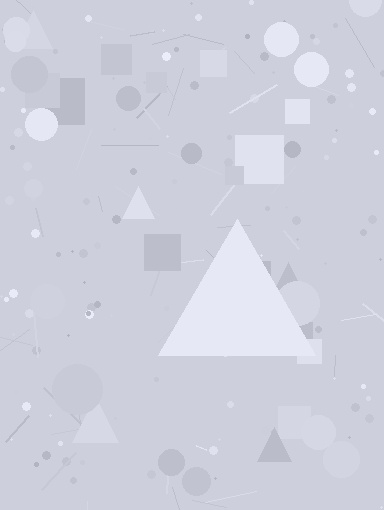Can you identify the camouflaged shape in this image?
The camouflaged shape is a triangle.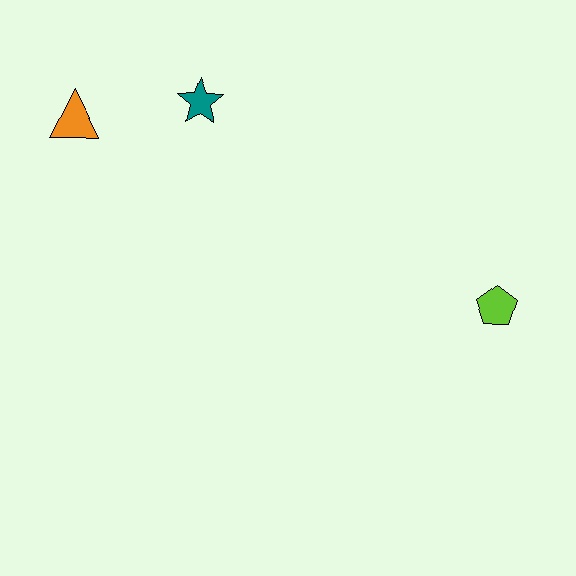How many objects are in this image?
There are 3 objects.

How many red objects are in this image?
There are no red objects.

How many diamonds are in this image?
There are no diamonds.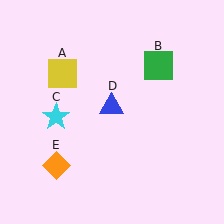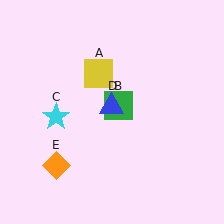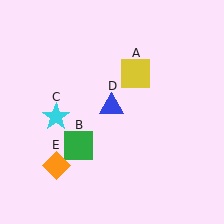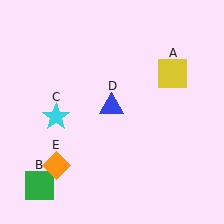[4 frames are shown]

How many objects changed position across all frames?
2 objects changed position: yellow square (object A), green square (object B).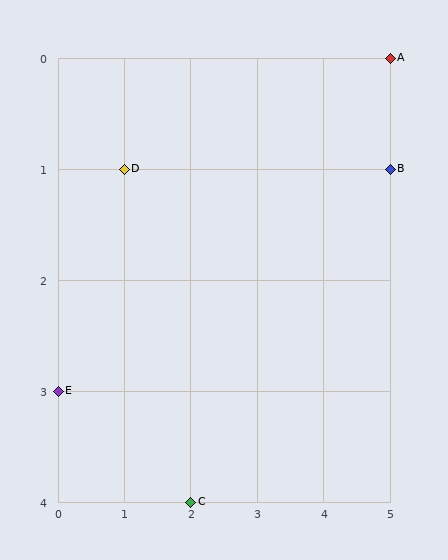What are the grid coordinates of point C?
Point C is at grid coordinates (2, 4).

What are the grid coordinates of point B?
Point B is at grid coordinates (5, 1).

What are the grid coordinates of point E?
Point E is at grid coordinates (0, 3).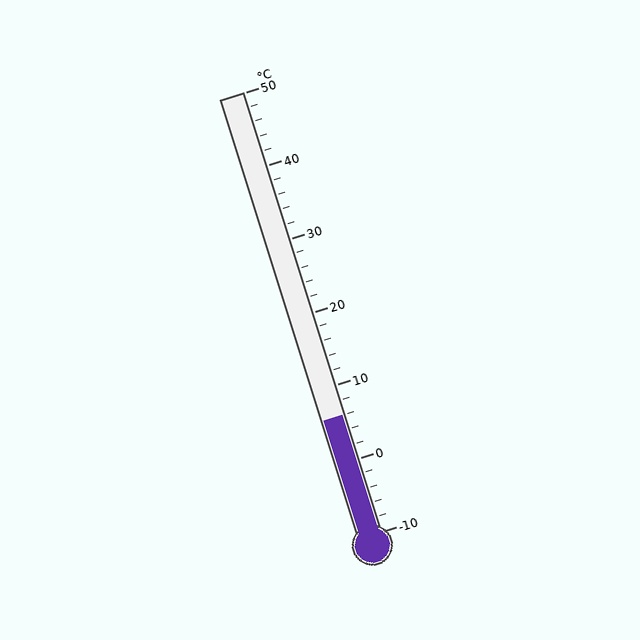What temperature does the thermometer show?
The thermometer shows approximately 6°C.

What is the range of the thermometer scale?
The thermometer scale ranges from -10°C to 50°C.